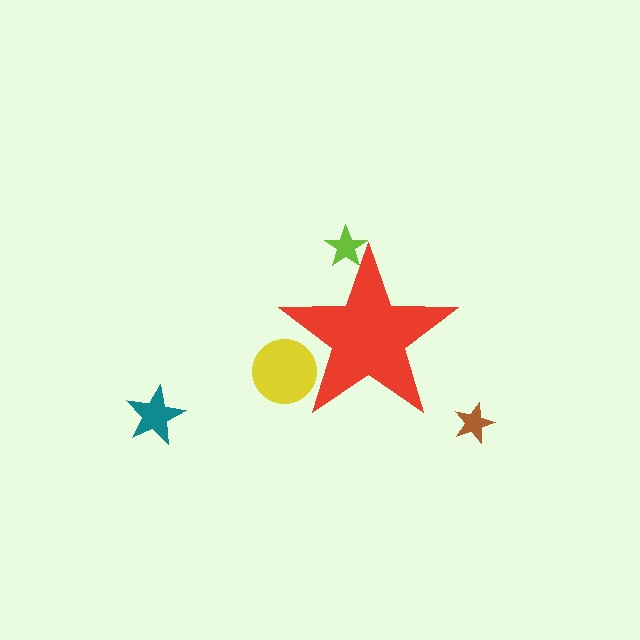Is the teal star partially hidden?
No, the teal star is fully visible.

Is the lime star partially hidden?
Yes, the lime star is partially hidden behind the red star.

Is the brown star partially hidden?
No, the brown star is fully visible.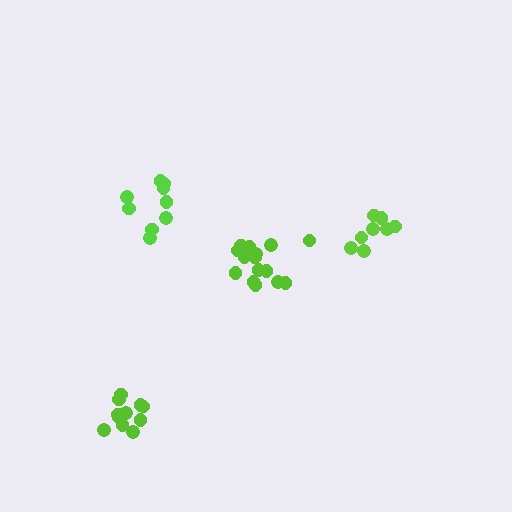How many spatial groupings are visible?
There are 4 spatial groupings.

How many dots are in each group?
Group 1: 9 dots, Group 2: 15 dots, Group 3: 11 dots, Group 4: 10 dots (45 total).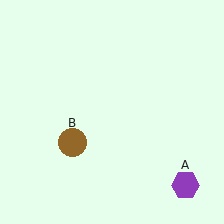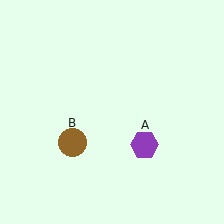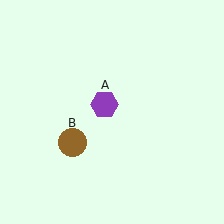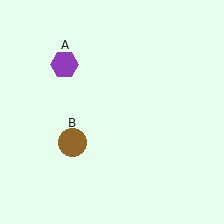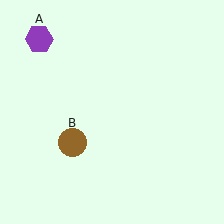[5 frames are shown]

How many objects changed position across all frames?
1 object changed position: purple hexagon (object A).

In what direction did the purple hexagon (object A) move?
The purple hexagon (object A) moved up and to the left.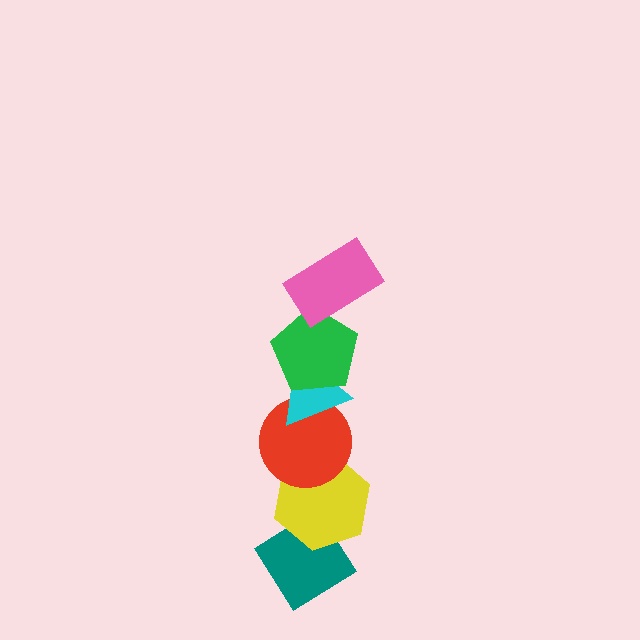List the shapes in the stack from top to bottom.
From top to bottom: the pink rectangle, the green pentagon, the cyan triangle, the red circle, the yellow hexagon, the teal diamond.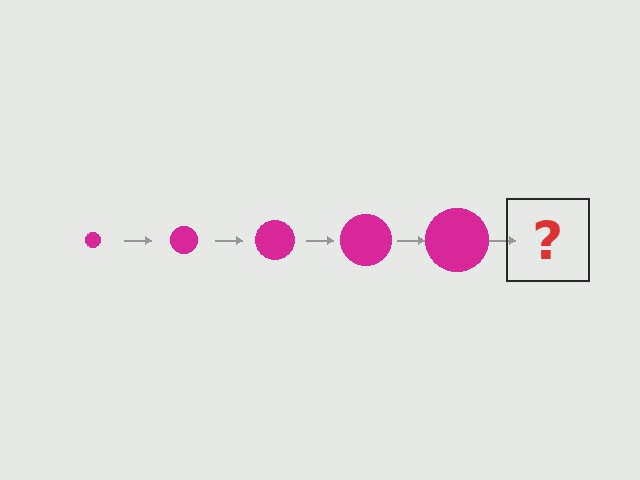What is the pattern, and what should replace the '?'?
The pattern is that the circle gets progressively larger each step. The '?' should be a magenta circle, larger than the previous one.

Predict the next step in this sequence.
The next step is a magenta circle, larger than the previous one.